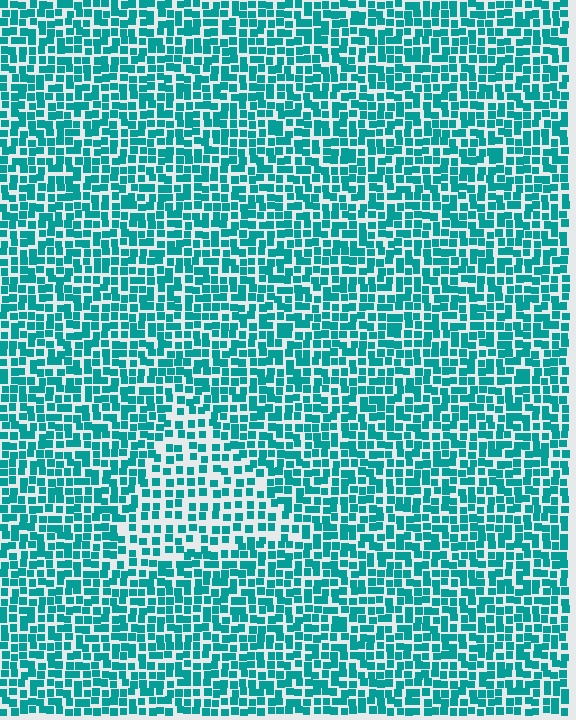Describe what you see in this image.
The image contains small teal elements arranged at two different densities. A triangle-shaped region is visible where the elements are less densely packed than the surrounding area.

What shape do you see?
I see a triangle.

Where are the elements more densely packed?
The elements are more densely packed outside the triangle boundary.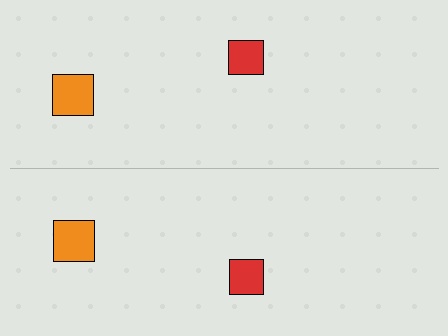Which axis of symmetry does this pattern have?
The pattern has a horizontal axis of symmetry running through the center of the image.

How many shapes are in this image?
There are 4 shapes in this image.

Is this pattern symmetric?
Yes, this pattern has bilateral (reflection) symmetry.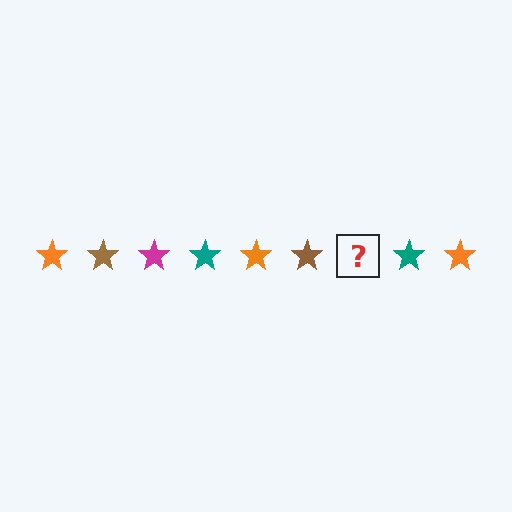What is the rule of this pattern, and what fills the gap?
The rule is that the pattern cycles through orange, brown, magenta, teal stars. The gap should be filled with a magenta star.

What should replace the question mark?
The question mark should be replaced with a magenta star.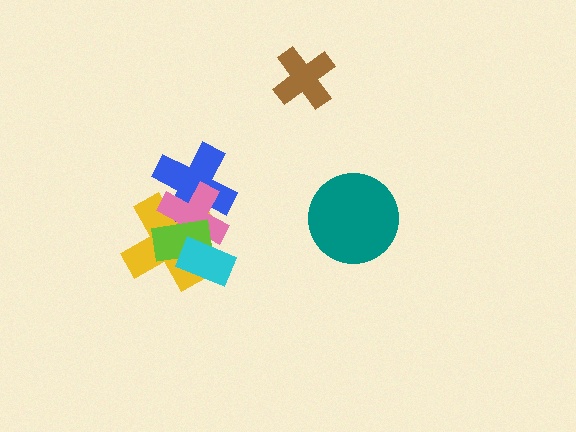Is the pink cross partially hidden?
Yes, it is partially covered by another shape.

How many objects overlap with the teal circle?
0 objects overlap with the teal circle.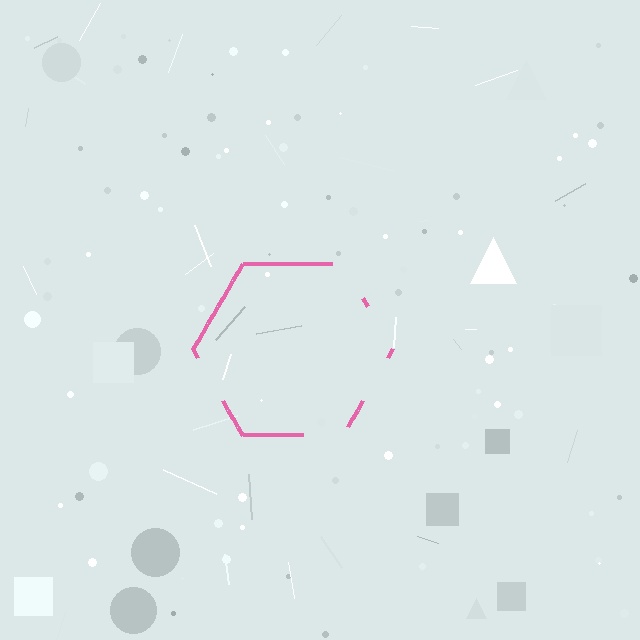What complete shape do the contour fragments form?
The contour fragments form a hexagon.